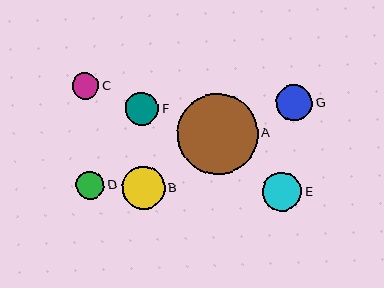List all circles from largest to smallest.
From largest to smallest: A, B, E, G, F, D, C.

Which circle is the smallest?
Circle C is the smallest with a size of approximately 27 pixels.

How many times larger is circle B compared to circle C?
Circle B is approximately 1.6 times the size of circle C.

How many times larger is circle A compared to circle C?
Circle A is approximately 3.0 times the size of circle C.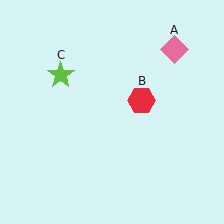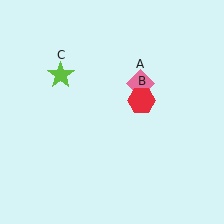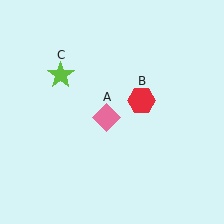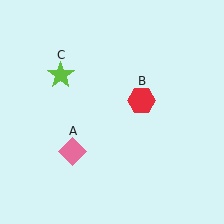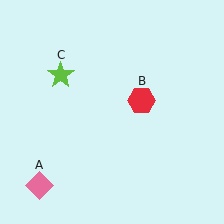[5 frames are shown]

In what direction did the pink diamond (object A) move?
The pink diamond (object A) moved down and to the left.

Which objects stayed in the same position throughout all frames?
Red hexagon (object B) and lime star (object C) remained stationary.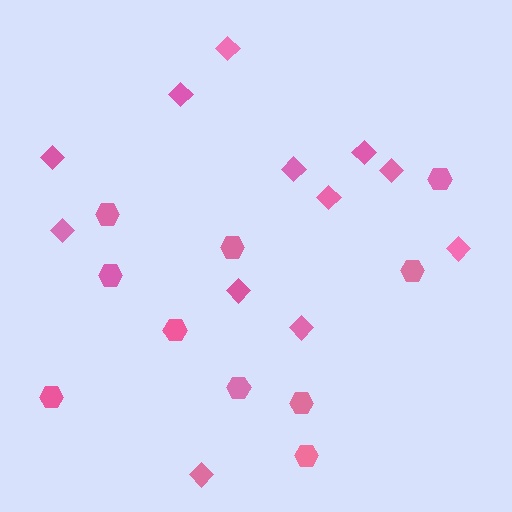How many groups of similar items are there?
There are 2 groups: one group of hexagons (10) and one group of diamonds (12).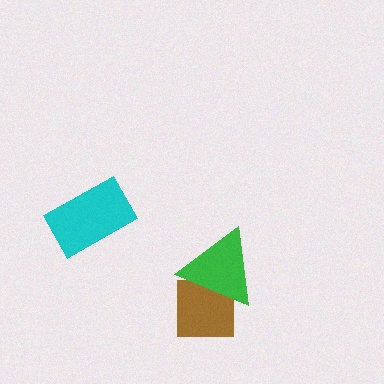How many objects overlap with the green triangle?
1 object overlaps with the green triangle.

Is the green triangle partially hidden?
No, no other shape covers it.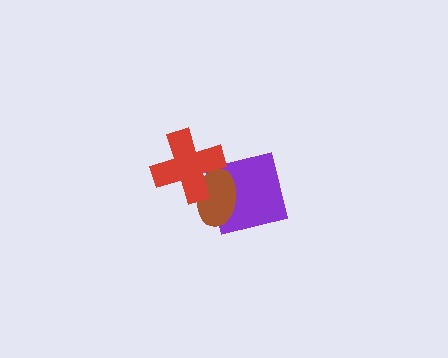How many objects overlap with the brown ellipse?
2 objects overlap with the brown ellipse.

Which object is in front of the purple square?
The brown ellipse is in front of the purple square.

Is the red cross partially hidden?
No, no other shape covers it.